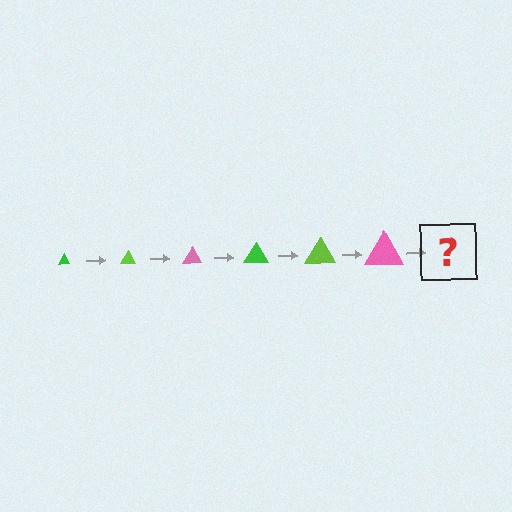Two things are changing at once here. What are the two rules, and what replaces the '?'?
The two rules are that the triangle grows larger each step and the color cycles through green, lime, and pink. The '?' should be a green triangle, larger than the previous one.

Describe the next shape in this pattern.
It should be a green triangle, larger than the previous one.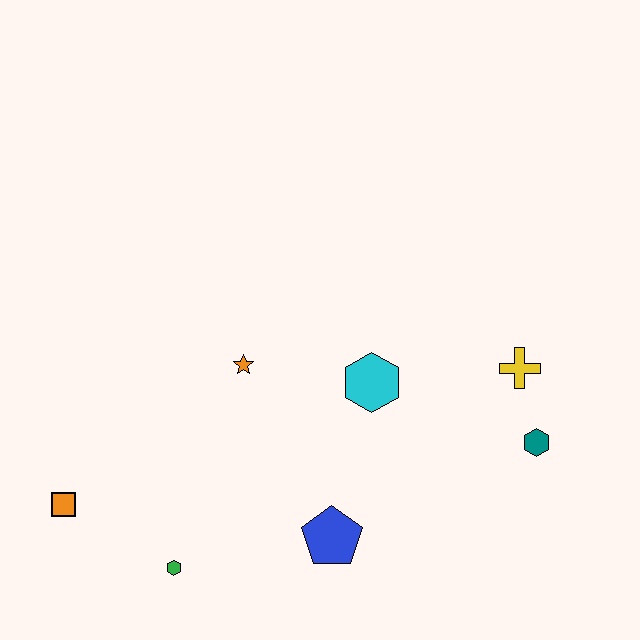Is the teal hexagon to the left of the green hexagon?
No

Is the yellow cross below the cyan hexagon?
No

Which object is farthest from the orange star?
The teal hexagon is farthest from the orange star.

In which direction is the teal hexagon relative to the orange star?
The teal hexagon is to the right of the orange star.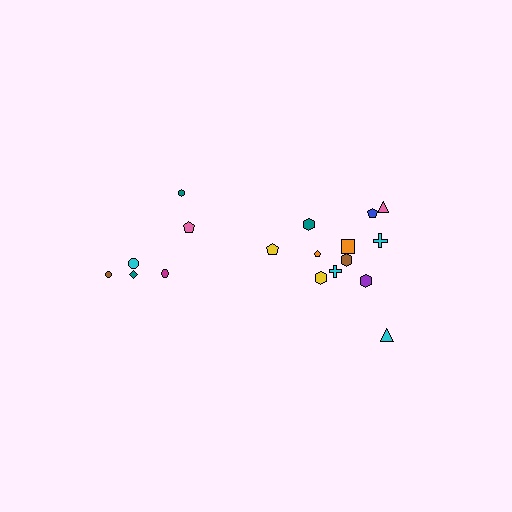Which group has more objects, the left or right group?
The right group.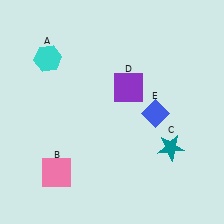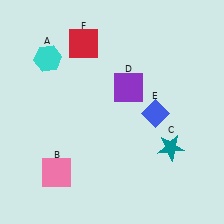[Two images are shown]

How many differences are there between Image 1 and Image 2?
There is 1 difference between the two images.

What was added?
A red square (F) was added in Image 2.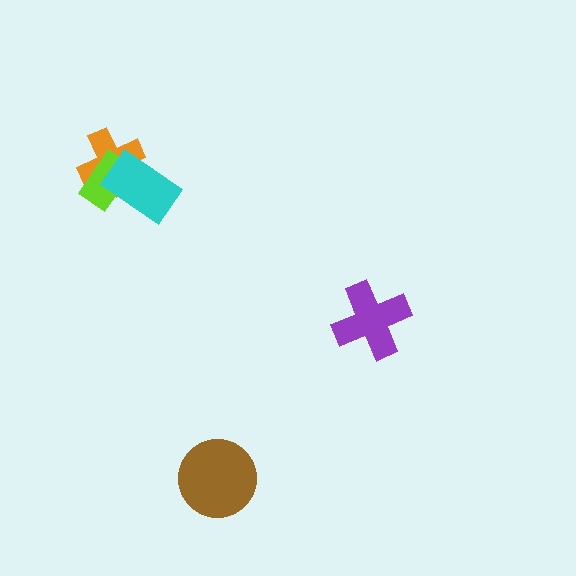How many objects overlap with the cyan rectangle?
2 objects overlap with the cyan rectangle.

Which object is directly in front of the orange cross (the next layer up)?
The lime rectangle is directly in front of the orange cross.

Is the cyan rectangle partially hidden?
No, no other shape covers it.